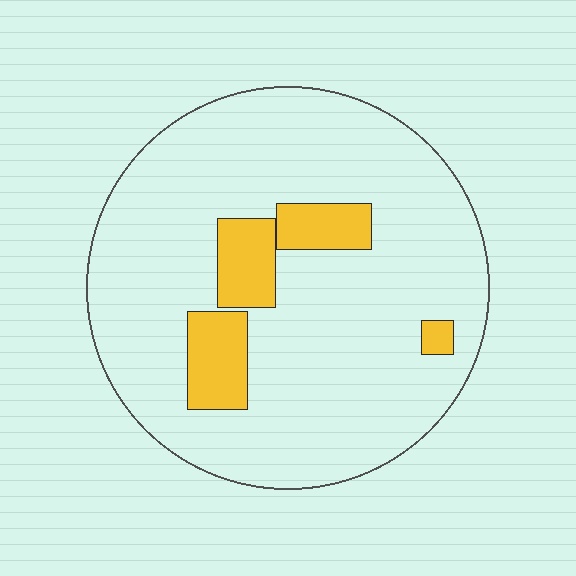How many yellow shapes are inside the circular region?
4.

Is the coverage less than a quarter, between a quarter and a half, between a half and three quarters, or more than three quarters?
Less than a quarter.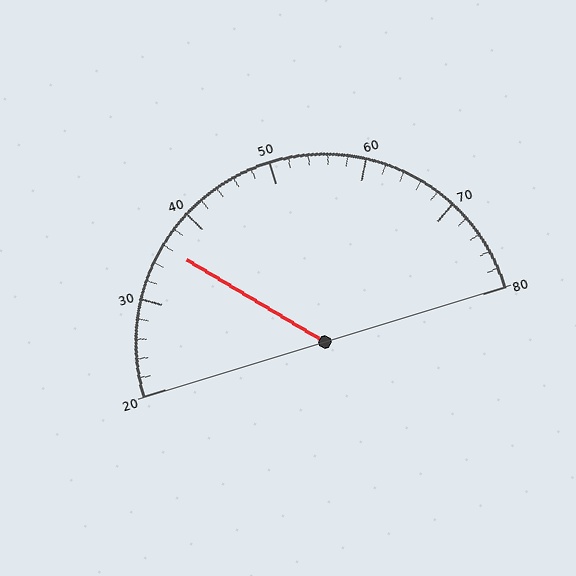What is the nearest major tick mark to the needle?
The nearest major tick mark is 40.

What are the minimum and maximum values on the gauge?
The gauge ranges from 20 to 80.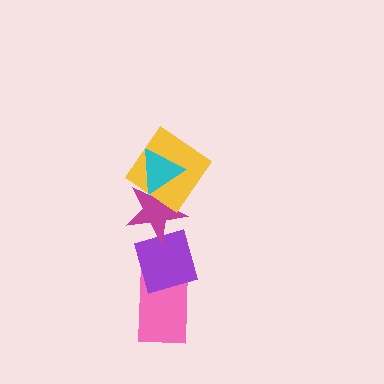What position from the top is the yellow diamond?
The yellow diamond is 2nd from the top.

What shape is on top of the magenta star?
The yellow diamond is on top of the magenta star.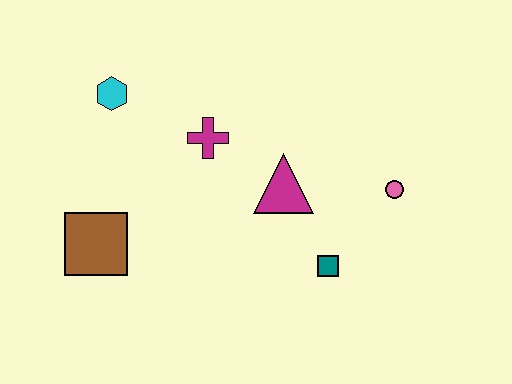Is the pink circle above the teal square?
Yes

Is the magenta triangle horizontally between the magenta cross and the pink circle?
Yes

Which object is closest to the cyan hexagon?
The magenta cross is closest to the cyan hexagon.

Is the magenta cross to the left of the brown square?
No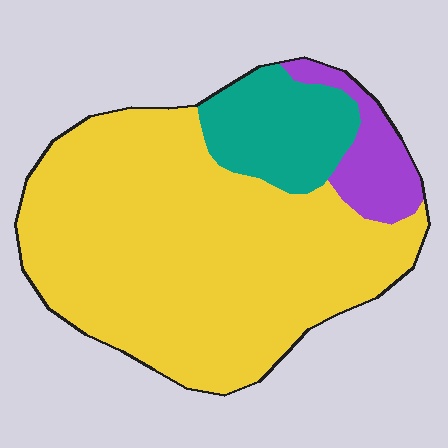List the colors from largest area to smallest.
From largest to smallest: yellow, teal, purple.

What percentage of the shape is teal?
Teal covers roughly 15% of the shape.